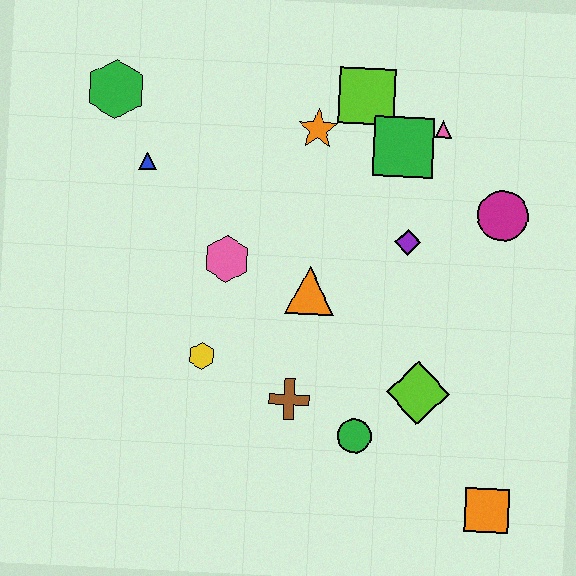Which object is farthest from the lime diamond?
The green hexagon is farthest from the lime diamond.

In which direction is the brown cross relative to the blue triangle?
The brown cross is below the blue triangle.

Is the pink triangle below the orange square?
No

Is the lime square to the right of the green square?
No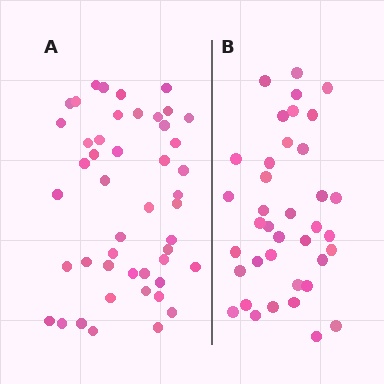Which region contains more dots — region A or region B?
Region A (the left region) has more dots.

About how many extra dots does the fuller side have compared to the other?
Region A has roughly 8 or so more dots than region B.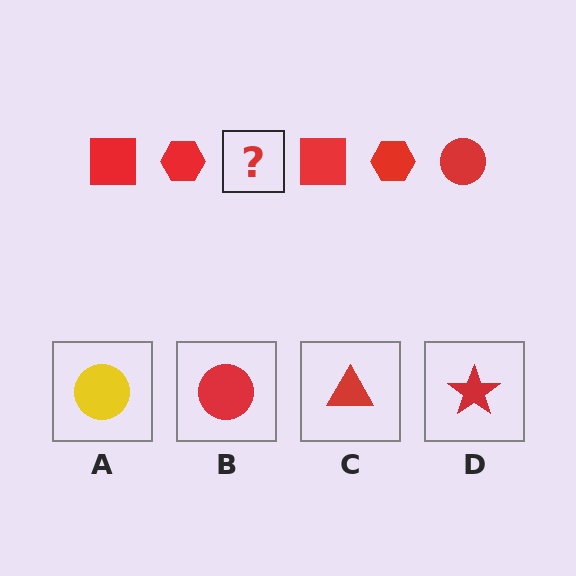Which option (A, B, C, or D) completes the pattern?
B.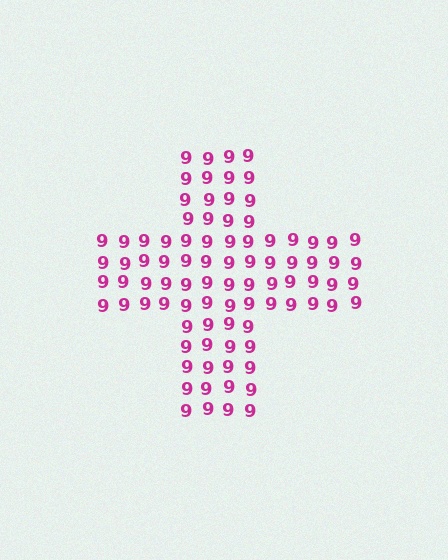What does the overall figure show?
The overall figure shows a cross.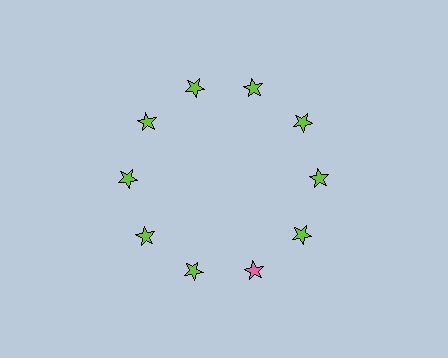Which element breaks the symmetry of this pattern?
The pink star at roughly the 5 o'clock position breaks the symmetry. All other shapes are lime stars.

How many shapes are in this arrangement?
There are 10 shapes arranged in a ring pattern.